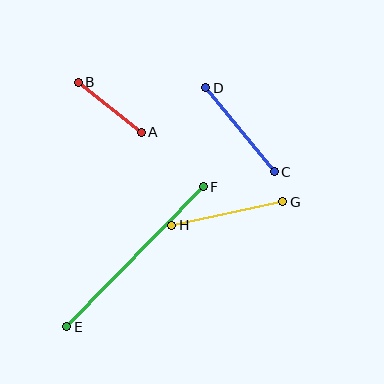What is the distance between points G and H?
The distance is approximately 113 pixels.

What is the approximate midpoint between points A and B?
The midpoint is at approximately (110, 107) pixels.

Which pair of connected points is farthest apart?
Points E and F are farthest apart.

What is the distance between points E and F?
The distance is approximately 196 pixels.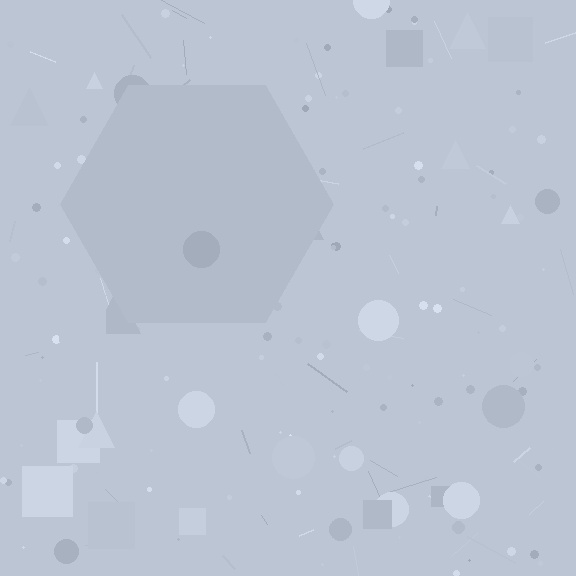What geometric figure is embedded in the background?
A hexagon is embedded in the background.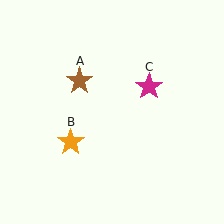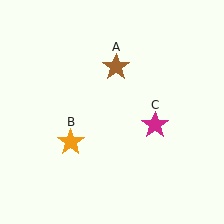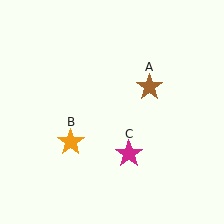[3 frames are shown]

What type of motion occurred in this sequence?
The brown star (object A), magenta star (object C) rotated clockwise around the center of the scene.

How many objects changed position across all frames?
2 objects changed position: brown star (object A), magenta star (object C).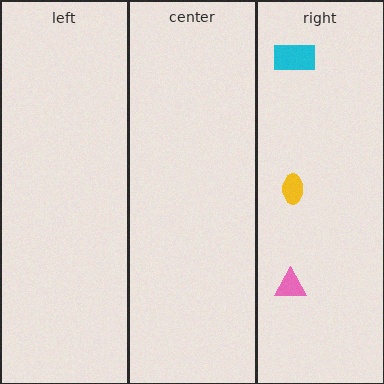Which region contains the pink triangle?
The right region.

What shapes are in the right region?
The cyan rectangle, the pink triangle, the yellow ellipse.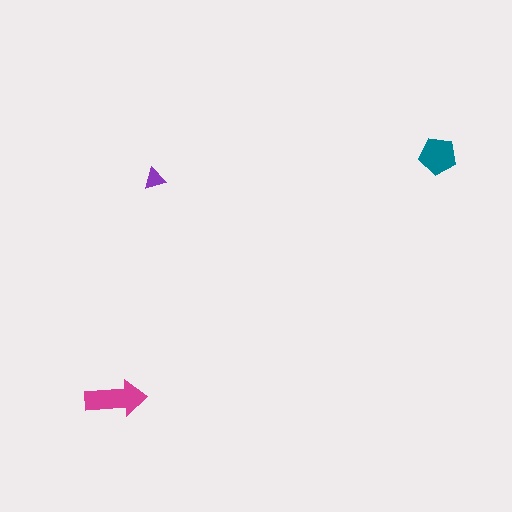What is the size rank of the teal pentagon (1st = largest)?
2nd.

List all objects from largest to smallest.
The magenta arrow, the teal pentagon, the purple triangle.